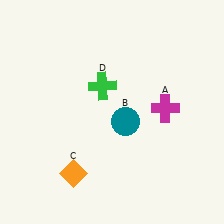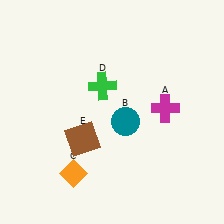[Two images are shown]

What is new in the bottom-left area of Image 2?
A brown square (E) was added in the bottom-left area of Image 2.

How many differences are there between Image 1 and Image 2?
There is 1 difference between the two images.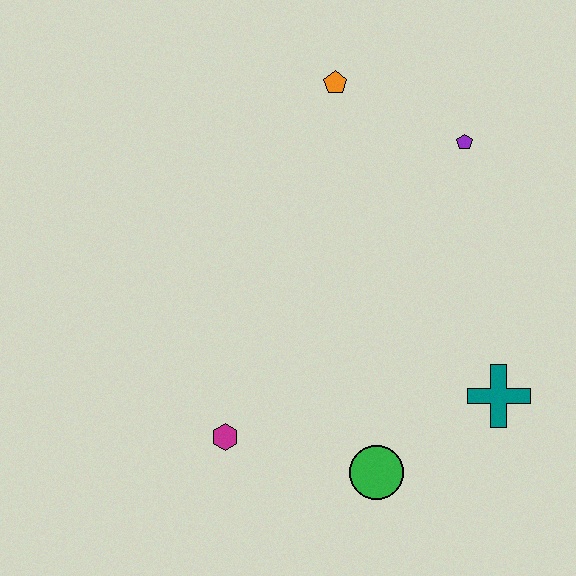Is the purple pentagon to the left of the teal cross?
Yes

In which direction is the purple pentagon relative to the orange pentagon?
The purple pentagon is to the right of the orange pentagon.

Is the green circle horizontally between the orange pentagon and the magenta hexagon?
No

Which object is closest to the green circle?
The teal cross is closest to the green circle.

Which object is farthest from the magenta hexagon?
The purple pentagon is farthest from the magenta hexagon.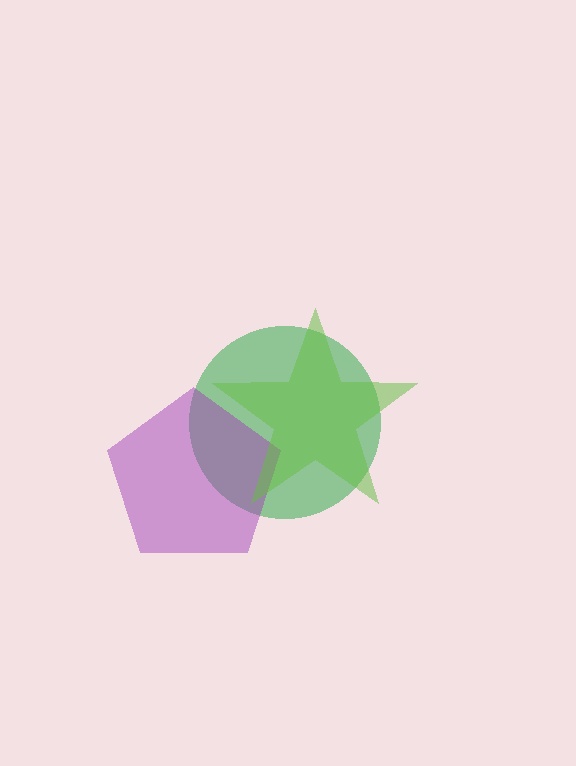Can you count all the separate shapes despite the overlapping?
Yes, there are 3 separate shapes.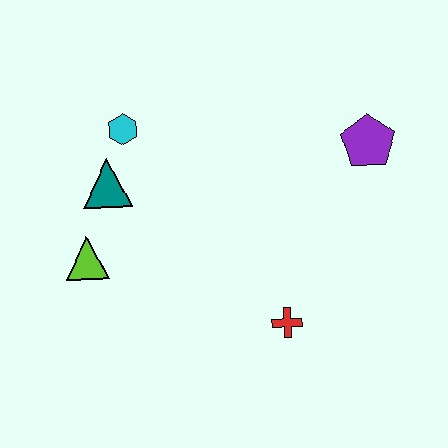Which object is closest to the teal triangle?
The cyan hexagon is closest to the teal triangle.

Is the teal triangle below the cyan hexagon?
Yes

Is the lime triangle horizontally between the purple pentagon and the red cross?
No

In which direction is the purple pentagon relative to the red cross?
The purple pentagon is above the red cross.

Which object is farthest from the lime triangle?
The purple pentagon is farthest from the lime triangle.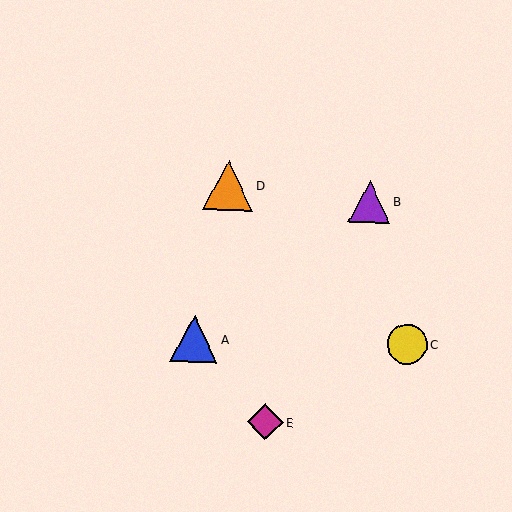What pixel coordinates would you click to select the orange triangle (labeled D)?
Click at (228, 185) to select the orange triangle D.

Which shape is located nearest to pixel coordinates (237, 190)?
The orange triangle (labeled D) at (228, 185) is nearest to that location.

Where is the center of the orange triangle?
The center of the orange triangle is at (228, 185).